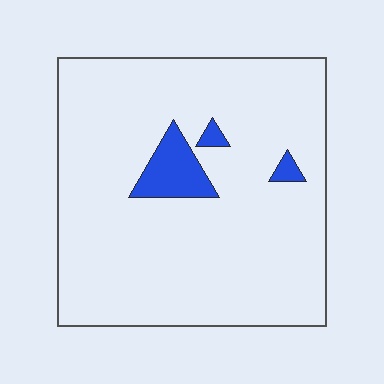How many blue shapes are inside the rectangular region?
3.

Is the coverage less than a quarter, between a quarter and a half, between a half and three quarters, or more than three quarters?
Less than a quarter.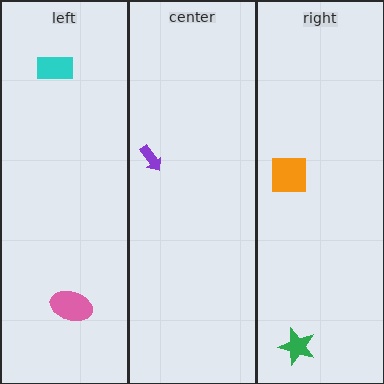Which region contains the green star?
The right region.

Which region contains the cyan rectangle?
The left region.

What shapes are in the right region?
The orange square, the green star.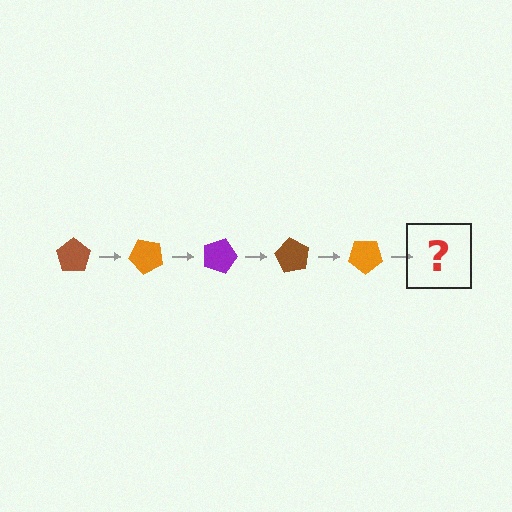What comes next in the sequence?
The next element should be a purple pentagon, rotated 225 degrees from the start.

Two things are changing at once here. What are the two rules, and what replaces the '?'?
The two rules are that it rotates 45 degrees each step and the color cycles through brown, orange, and purple. The '?' should be a purple pentagon, rotated 225 degrees from the start.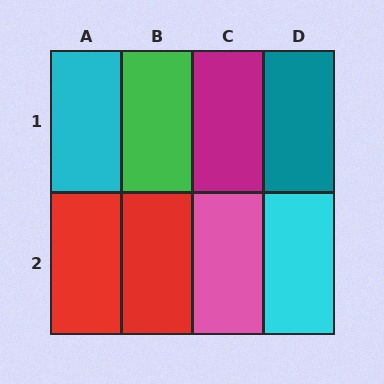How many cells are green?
1 cell is green.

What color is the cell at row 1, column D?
Teal.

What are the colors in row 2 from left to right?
Red, red, pink, cyan.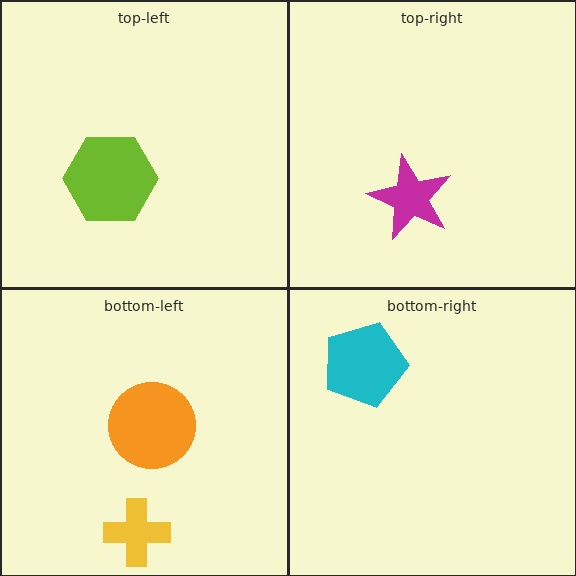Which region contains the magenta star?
The top-right region.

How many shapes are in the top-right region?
1.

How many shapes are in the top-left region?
1.